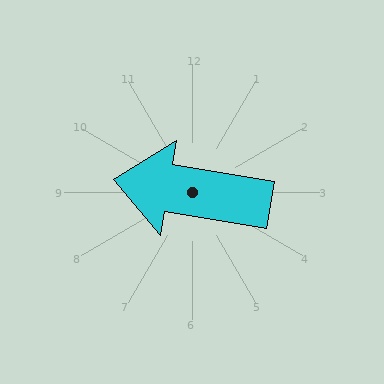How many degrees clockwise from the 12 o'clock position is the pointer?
Approximately 279 degrees.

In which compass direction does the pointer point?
West.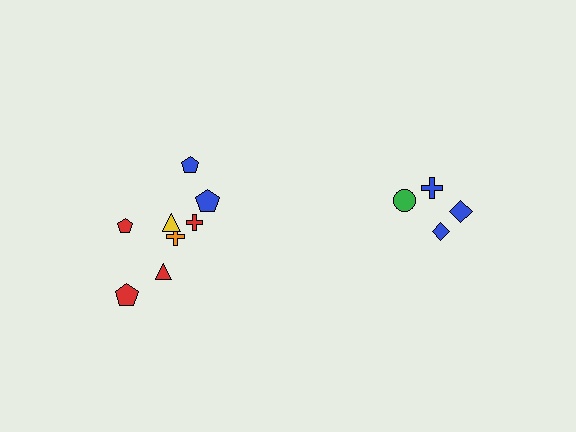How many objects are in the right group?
There are 4 objects.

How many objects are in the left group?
There are 8 objects.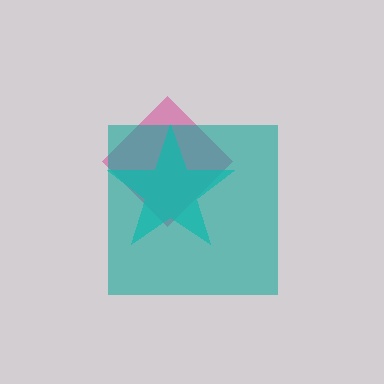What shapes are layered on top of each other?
The layered shapes are: a magenta diamond, a cyan star, a teal square.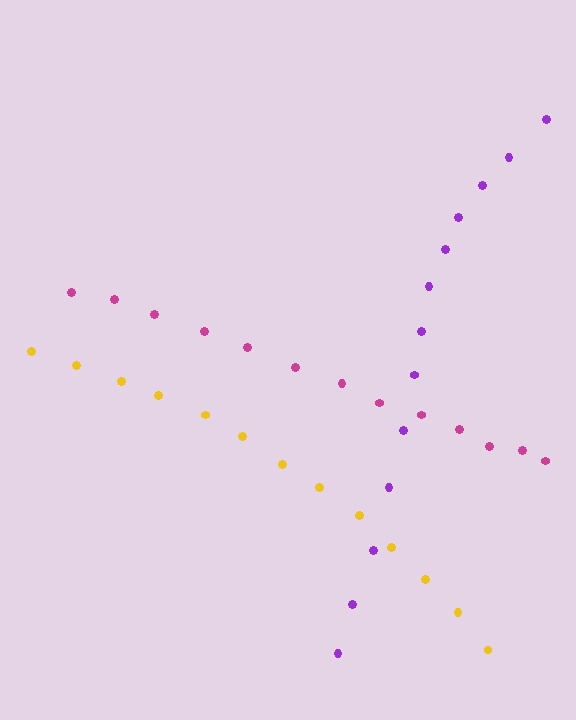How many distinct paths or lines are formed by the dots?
There are 3 distinct paths.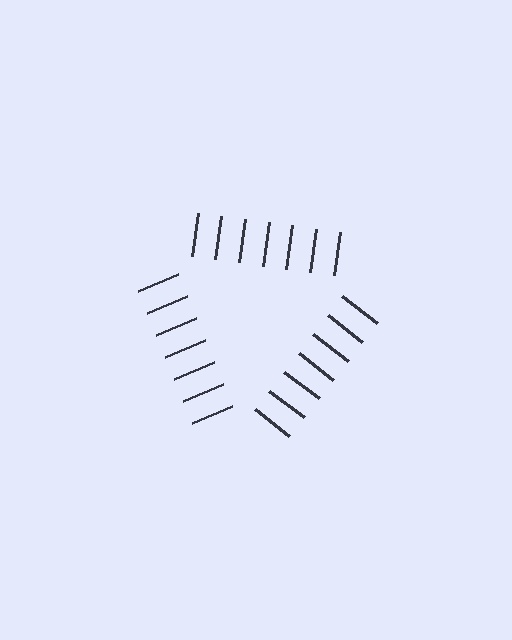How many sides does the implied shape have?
3 sides — the line-ends trace a triangle.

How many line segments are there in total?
21 — 7 along each of the 3 edges.